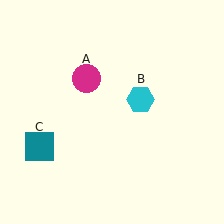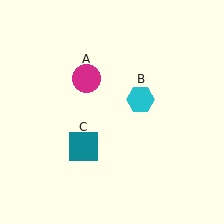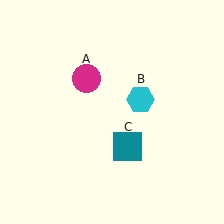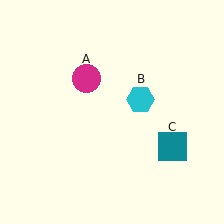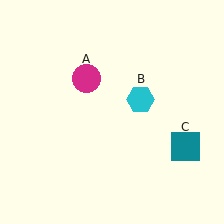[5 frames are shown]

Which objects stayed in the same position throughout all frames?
Magenta circle (object A) and cyan hexagon (object B) remained stationary.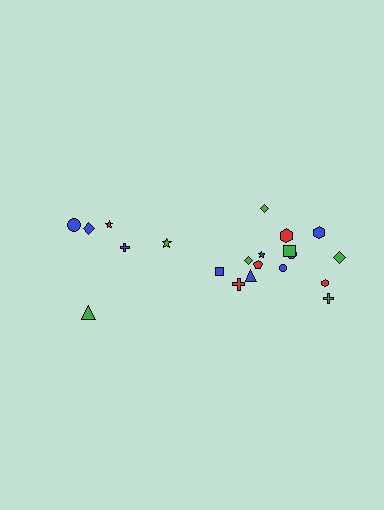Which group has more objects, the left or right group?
The right group.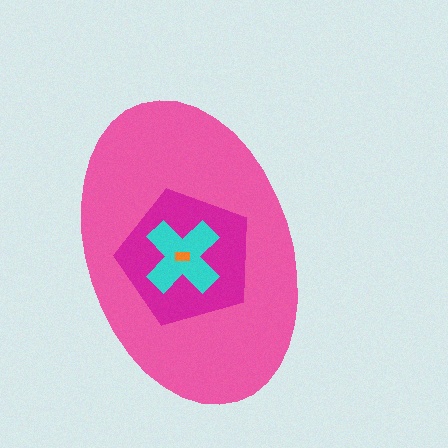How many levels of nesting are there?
4.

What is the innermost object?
The orange rectangle.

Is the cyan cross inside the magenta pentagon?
Yes.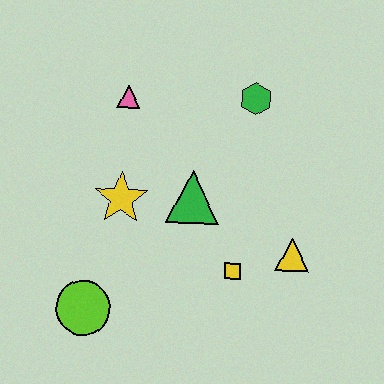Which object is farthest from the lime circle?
The green hexagon is farthest from the lime circle.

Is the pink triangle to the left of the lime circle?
No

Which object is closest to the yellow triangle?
The yellow square is closest to the yellow triangle.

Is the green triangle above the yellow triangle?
Yes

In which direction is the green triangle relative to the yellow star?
The green triangle is to the right of the yellow star.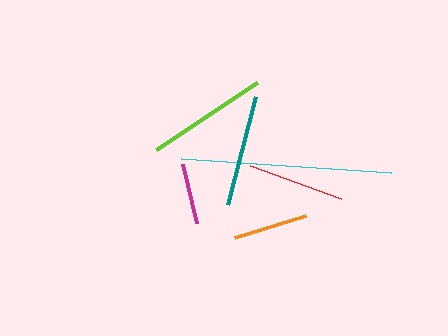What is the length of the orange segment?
The orange segment is approximately 75 pixels long.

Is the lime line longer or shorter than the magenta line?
The lime line is longer than the magenta line.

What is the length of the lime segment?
The lime segment is approximately 121 pixels long.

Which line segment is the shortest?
The magenta line is the shortest at approximately 61 pixels.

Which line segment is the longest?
The cyan line is the longest at approximately 211 pixels.